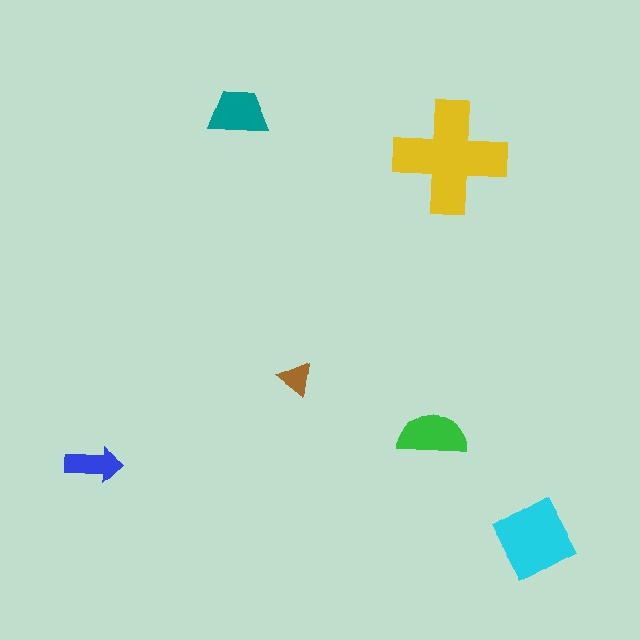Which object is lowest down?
The cyan square is bottommost.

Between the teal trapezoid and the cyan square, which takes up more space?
The cyan square.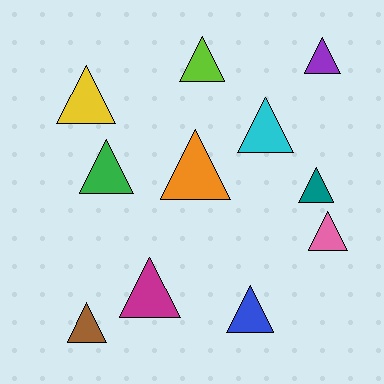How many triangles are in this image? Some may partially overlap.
There are 11 triangles.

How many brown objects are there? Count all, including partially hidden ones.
There is 1 brown object.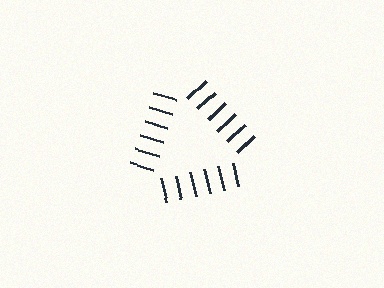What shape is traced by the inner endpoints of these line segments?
An illusory triangle — the line segments terminate on its edges but no continuous stroke is drawn.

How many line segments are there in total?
18 — 6 along each of the 3 edges.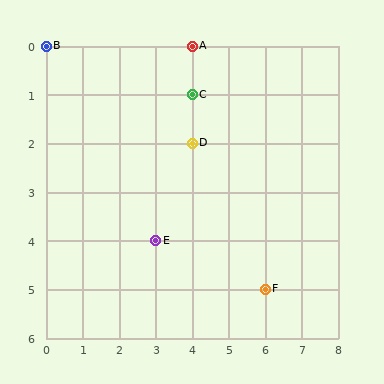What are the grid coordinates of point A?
Point A is at grid coordinates (4, 0).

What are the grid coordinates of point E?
Point E is at grid coordinates (3, 4).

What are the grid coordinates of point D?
Point D is at grid coordinates (4, 2).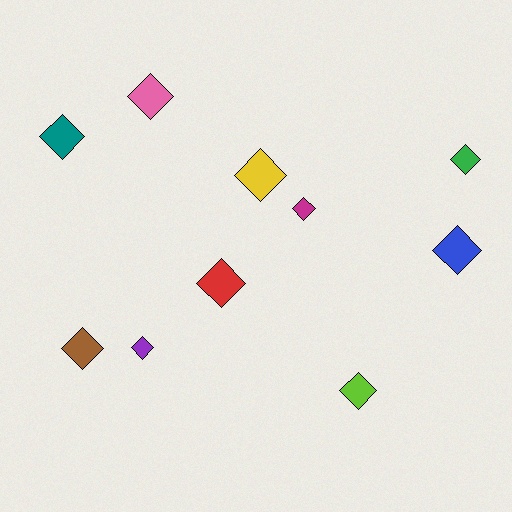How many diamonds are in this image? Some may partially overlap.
There are 10 diamonds.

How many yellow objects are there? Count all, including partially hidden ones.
There is 1 yellow object.